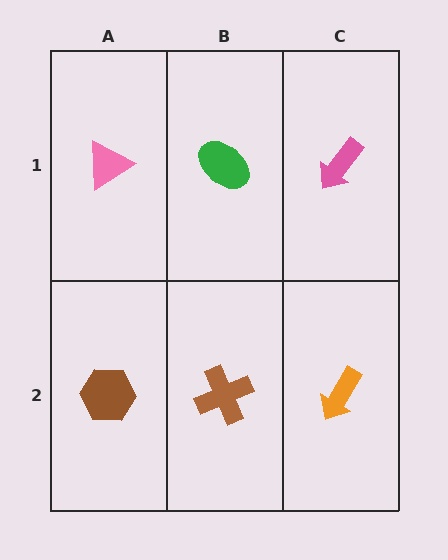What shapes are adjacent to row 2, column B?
A green ellipse (row 1, column B), a brown hexagon (row 2, column A), an orange arrow (row 2, column C).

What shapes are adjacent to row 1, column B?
A brown cross (row 2, column B), a pink triangle (row 1, column A), a pink arrow (row 1, column C).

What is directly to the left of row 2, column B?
A brown hexagon.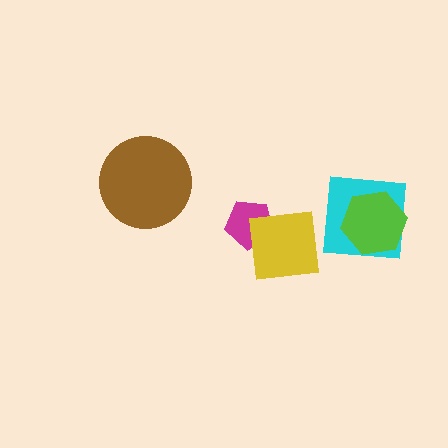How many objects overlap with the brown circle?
0 objects overlap with the brown circle.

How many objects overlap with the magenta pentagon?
1 object overlaps with the magenta pentagon.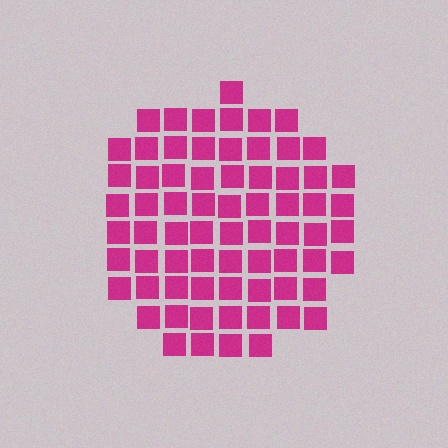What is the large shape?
The large shape is a circle.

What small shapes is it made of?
It is made of small squares.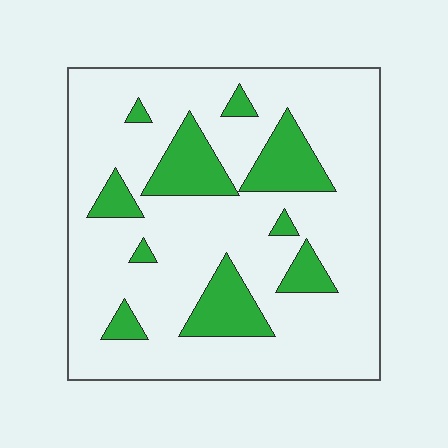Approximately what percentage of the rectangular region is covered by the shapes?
Approximately 20%.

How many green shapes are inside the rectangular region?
10.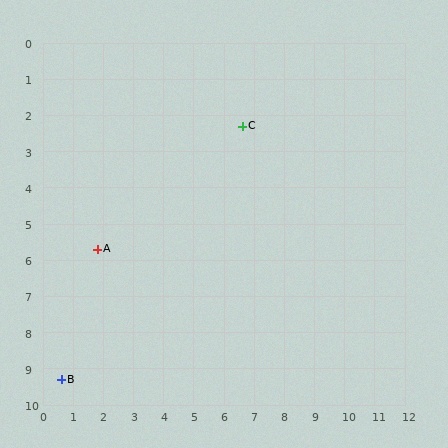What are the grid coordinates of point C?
Point C is at approximately (6.6, 2.3).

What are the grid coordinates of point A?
Point A is at approximately (1.8, 5.7).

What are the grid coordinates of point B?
Point B is at approximately (0.6, 9.3).